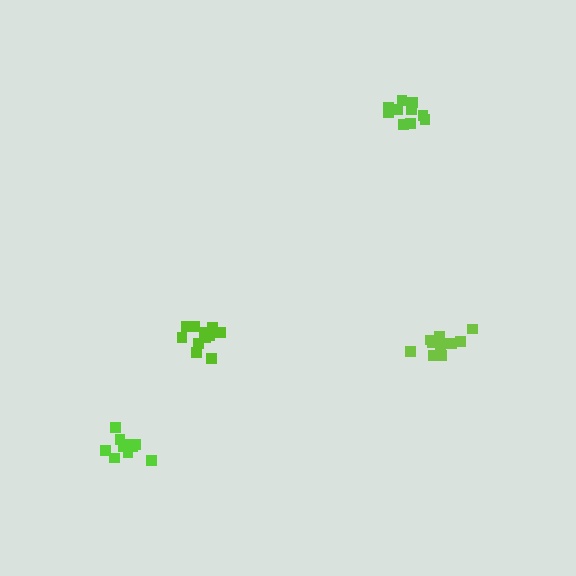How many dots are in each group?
Group 1: 11 dots, Group 2: 10 dots, Group 3: 11 dots, Group 4: 11 dots (43 total).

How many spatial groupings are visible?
There are 4 spatial groupings.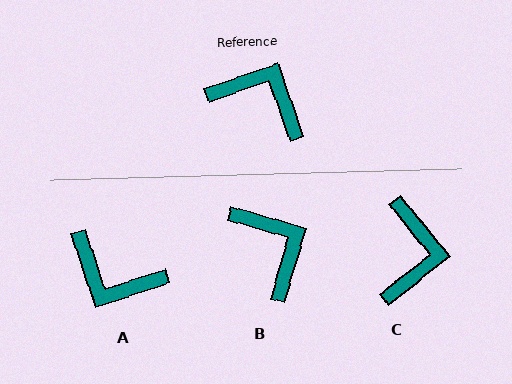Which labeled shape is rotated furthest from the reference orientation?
A, about 179 degrees away.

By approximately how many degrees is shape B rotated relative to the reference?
Approximately 36 degrees clockwise.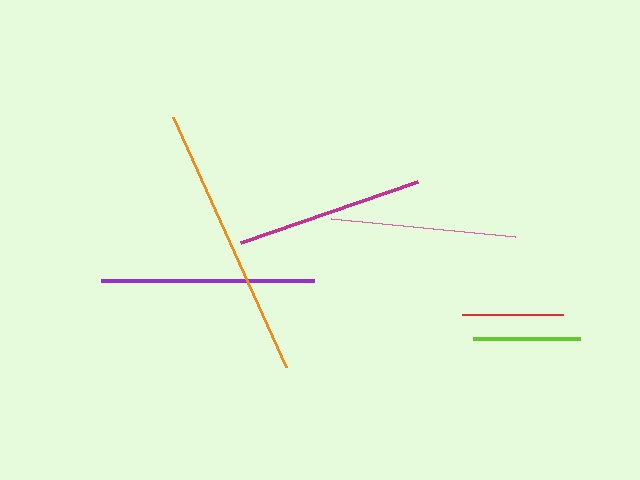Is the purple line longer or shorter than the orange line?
The orange line is longer than the purple line.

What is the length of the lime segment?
The lime segment is approximately 108 pixels long.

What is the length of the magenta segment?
The magenta segment is approximately 187 pixels long.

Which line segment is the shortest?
The red line is the shortest at approximately 101 pixels.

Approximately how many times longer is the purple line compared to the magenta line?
The purple line is approximately 1.1 times the length of the magenta line.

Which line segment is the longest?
The orange line is the longest at approximately 274 pixels.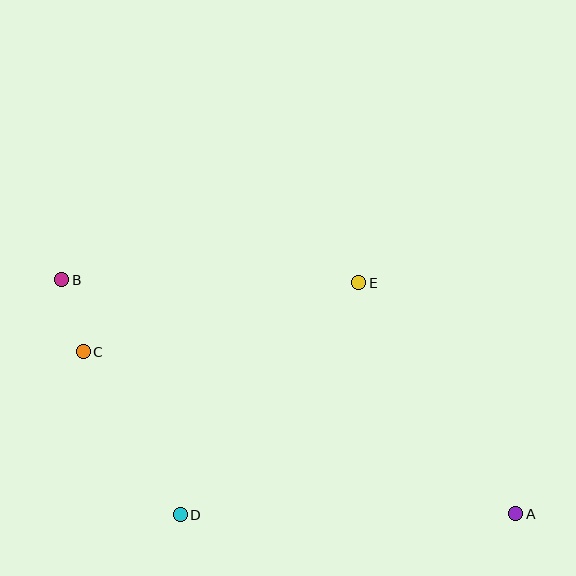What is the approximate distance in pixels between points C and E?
The distance between C and E is approximately 284 pixels.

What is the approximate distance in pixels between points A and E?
The distance between A and E is approximately 279 pixels.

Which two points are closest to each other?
Points B and C are closest to each other.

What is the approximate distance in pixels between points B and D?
The distance between B and D is approximately 263 pixels.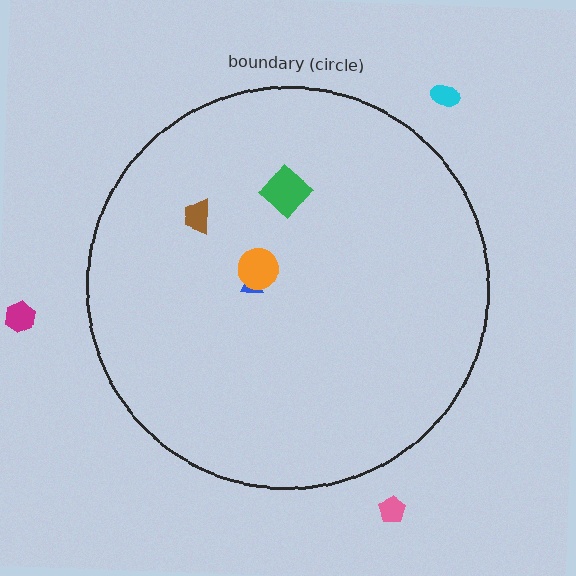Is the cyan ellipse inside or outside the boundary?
Outside.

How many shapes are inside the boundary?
4 inside, 3 outside.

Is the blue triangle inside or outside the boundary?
Inside.